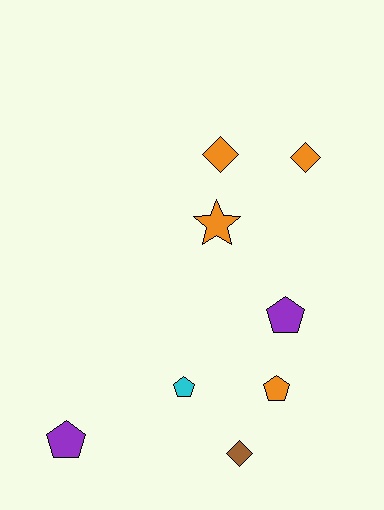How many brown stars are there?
There are no brown stars.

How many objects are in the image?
There are 8 objects.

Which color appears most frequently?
Orange, with 4 objects.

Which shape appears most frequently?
Pentagon, with 4 objects.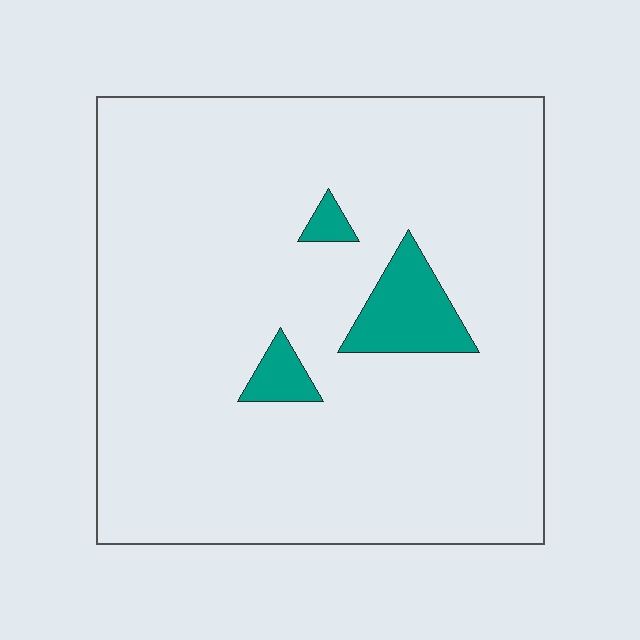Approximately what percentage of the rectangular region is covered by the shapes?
Approximately 5%.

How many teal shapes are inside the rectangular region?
3.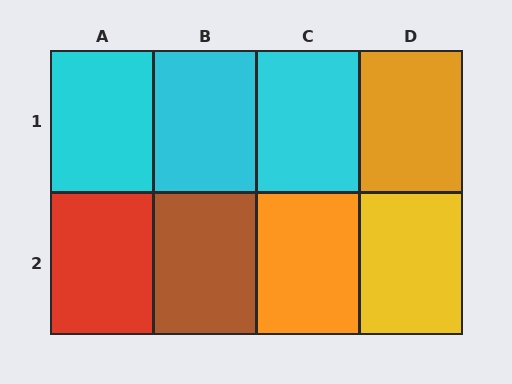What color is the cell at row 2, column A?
Red.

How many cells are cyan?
3 cells are cyan.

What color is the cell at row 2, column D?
Yellow.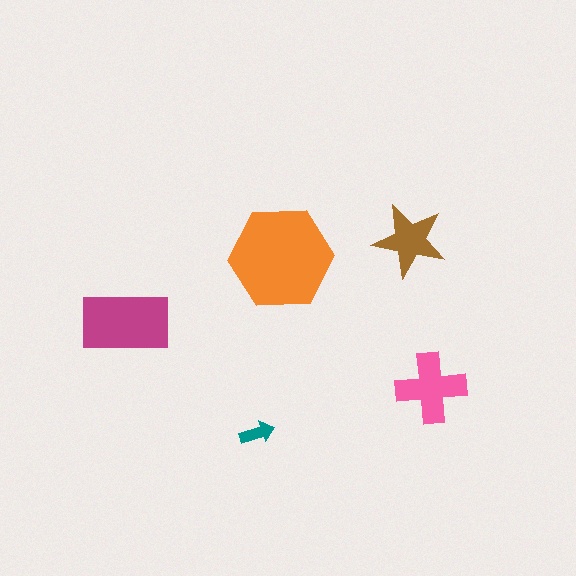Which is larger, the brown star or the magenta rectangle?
The magenta rectangle.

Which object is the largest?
The orange hexagon.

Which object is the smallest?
The teal arrow.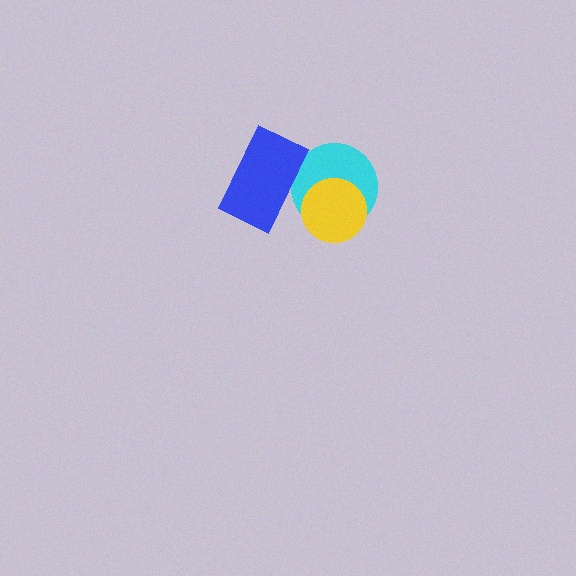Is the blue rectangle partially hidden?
No, no other shape covers it.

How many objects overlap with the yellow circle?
1 object overlaps with the yellow circle.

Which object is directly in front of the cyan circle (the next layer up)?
The yellow circle is directly in front of the cyan circle.